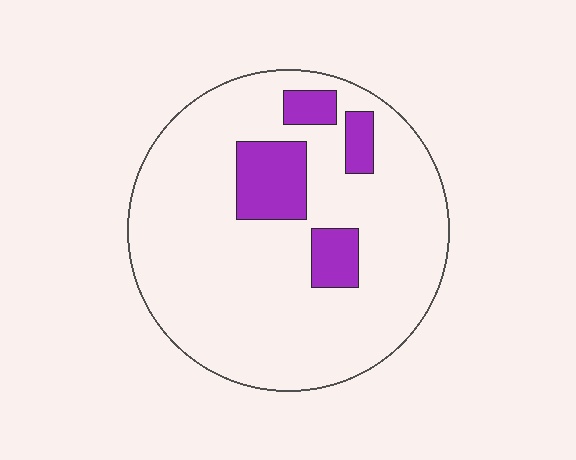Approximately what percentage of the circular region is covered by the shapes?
Approximately 15%.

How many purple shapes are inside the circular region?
4.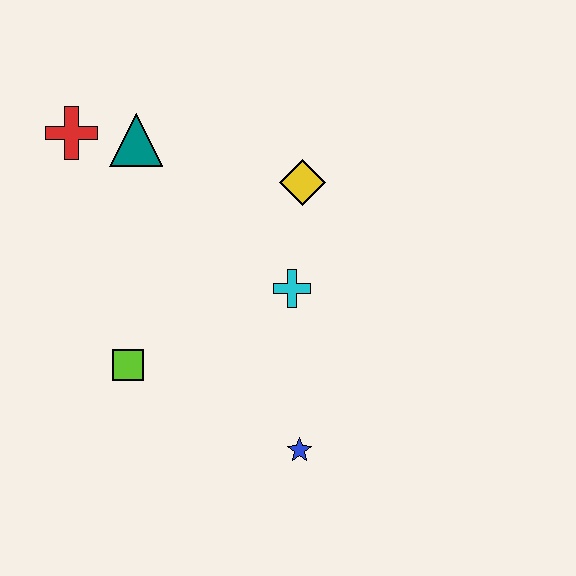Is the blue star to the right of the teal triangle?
Yes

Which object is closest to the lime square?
The cyan cross is closest to the lime square.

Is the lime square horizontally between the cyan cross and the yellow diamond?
No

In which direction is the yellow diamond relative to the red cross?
The yellow diamond is to the right of the red cross.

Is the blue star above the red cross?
No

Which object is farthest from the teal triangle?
The blue star is farthest from the teal triangle.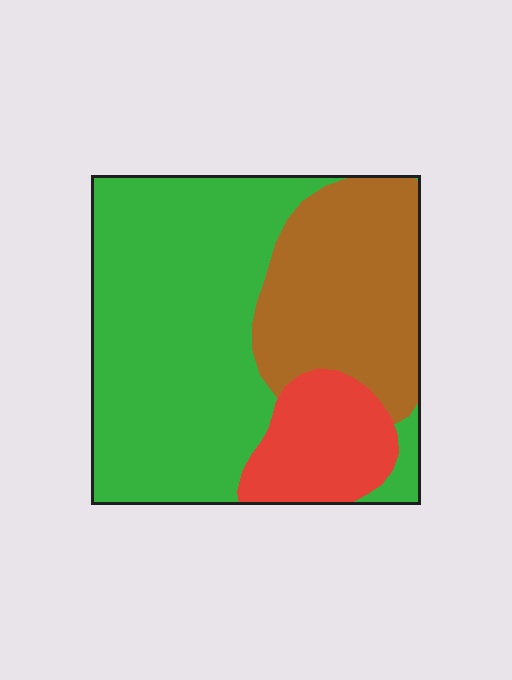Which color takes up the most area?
Green, at roughly 55%.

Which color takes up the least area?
Red, at roughly 15%.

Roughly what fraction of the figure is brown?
Brown covers about 30% of the figure.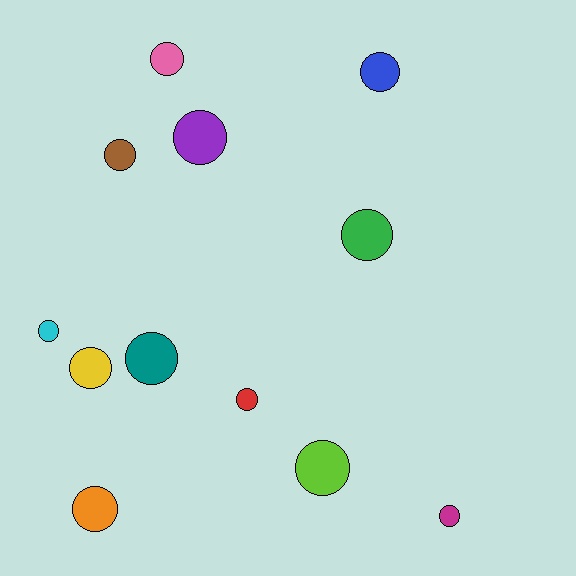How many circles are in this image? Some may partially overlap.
There are 12 circles.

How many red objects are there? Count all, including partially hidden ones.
There is 1 red object.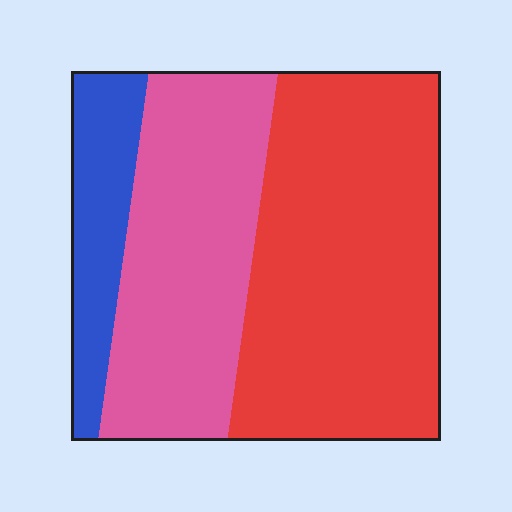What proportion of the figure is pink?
Pink takes up about one third (1/3) of the figure.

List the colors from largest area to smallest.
From largest to smallest: red, pink, blue.